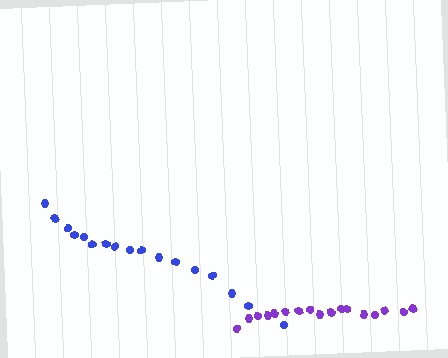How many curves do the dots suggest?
There are 2 distinct paths.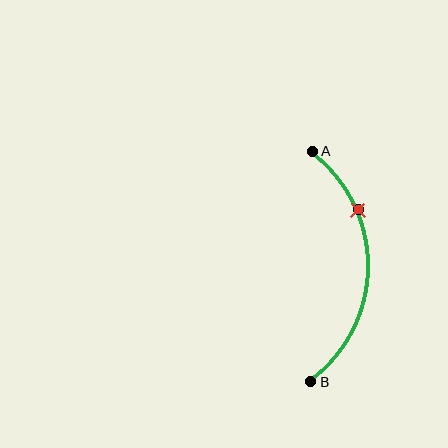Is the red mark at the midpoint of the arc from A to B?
No. The red mark lies on the arc but is closer to endpoint A. The arc midpoint would be at the point on the curve equidistant along the arc from both A and B.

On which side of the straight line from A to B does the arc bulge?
The arc bulges to the right of the straight line connecting A and B.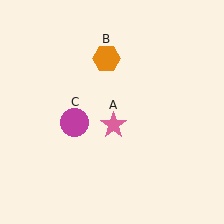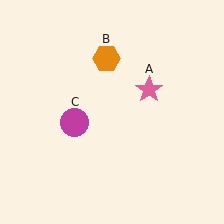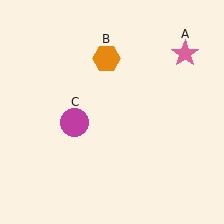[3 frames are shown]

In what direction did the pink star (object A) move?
The pink star (object A) moved up and to the right.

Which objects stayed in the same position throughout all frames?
Orange hexagon (object B) and magenta circle (object C) remained stationary.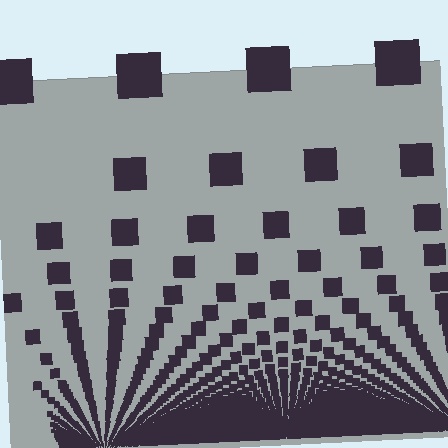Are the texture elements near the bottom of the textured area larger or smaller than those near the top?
Smaller. The gradient is inverted — elements near the bottom are smaller and denser.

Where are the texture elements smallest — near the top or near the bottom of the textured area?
Near the bottom.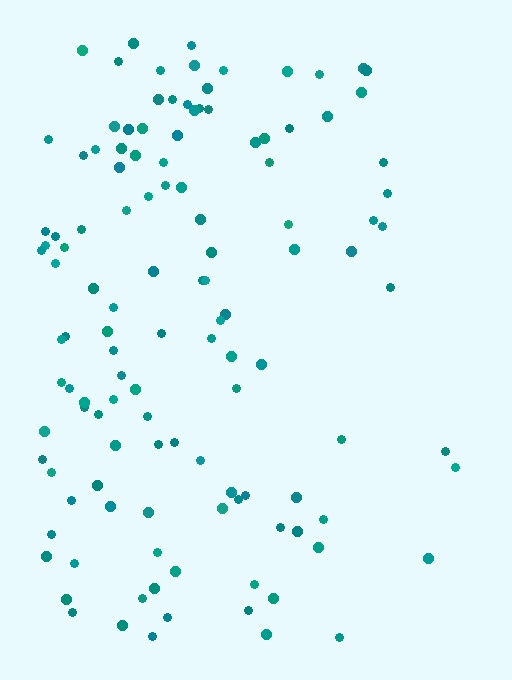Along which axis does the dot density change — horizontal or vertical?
Horizontal.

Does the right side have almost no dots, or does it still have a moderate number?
Still a moderate number, just noticeably fewer than the left.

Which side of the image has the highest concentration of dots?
The left.